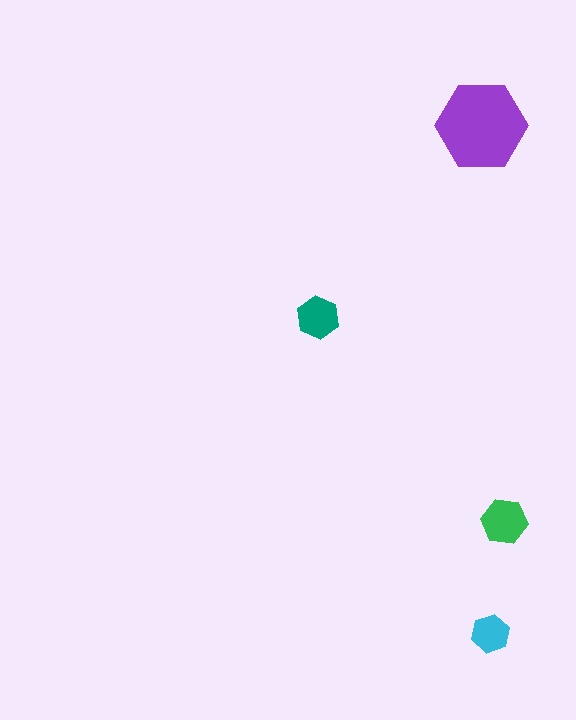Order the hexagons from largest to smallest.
the purple one, the green one, the teal one, the cyan one.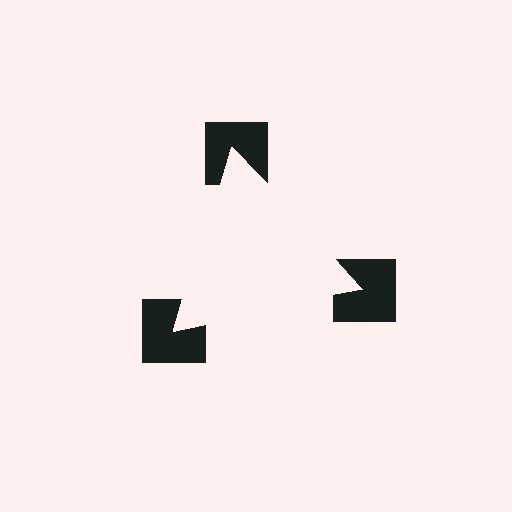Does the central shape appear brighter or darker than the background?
It typically appears slightly brighter than the background, even though no actual brightness change is drawn.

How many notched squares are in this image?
There are 3 — one at each vertex of the illusory triangle.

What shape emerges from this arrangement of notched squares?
An illusory triangle — its edges are inferred from the aligned wedge cuts in the notched squares, not physically drawn.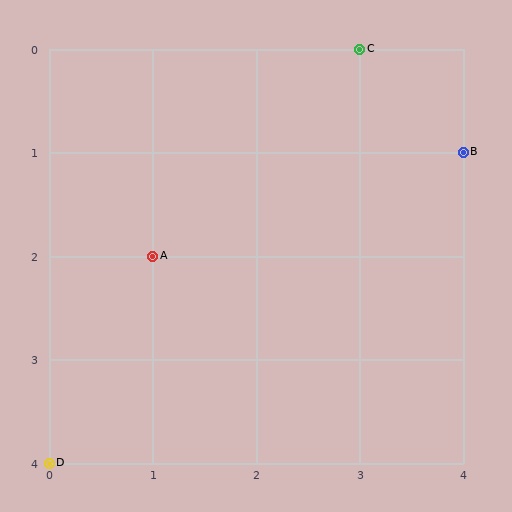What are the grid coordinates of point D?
Point D is at grid coordinates (0, 4).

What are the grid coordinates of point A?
Point A is at grid coordinates (1, 2).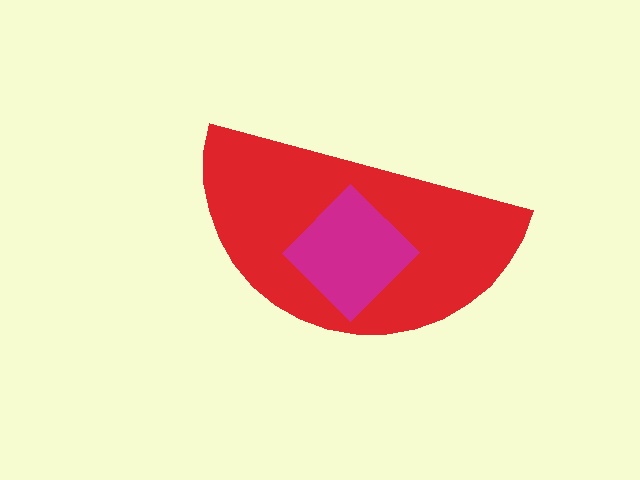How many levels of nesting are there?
2.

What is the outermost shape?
The red semicircle.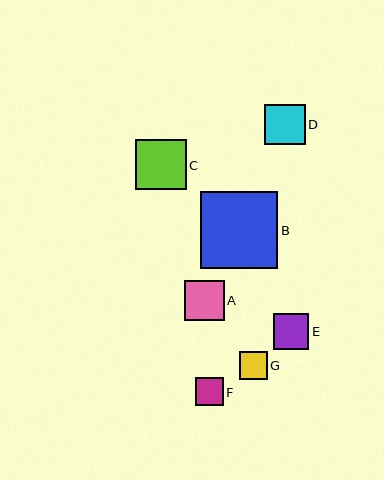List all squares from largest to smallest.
From largest to smallest: B, C, D, A, E, G, F.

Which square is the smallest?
Square F is the smallest with a size of approximately 27 pixels.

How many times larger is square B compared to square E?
Square B is approximately 2.2 times the size of square E.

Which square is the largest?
Square B is the largest with a size of approximately 77 pixels.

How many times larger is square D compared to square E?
Square D is approximately 1.1 times the size of square E.